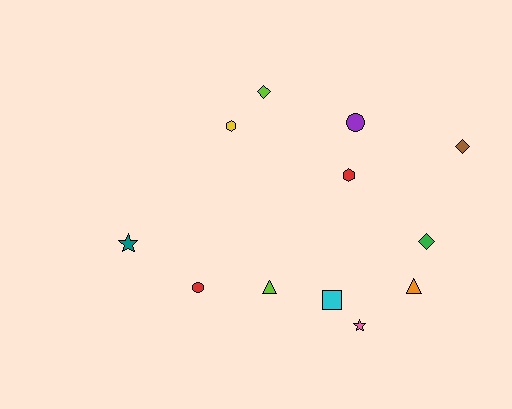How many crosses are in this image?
There are no crosses.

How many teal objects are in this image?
There is 1 teal object.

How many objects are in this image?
There are 12 objects.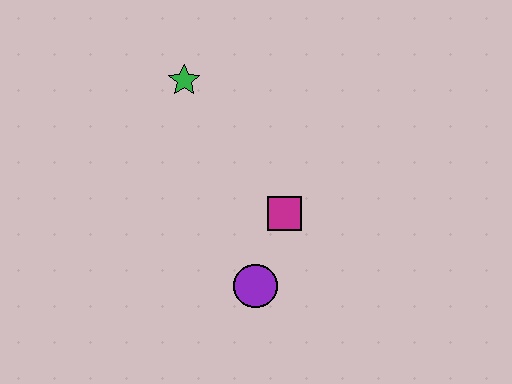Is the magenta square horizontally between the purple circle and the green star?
No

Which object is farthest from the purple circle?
The green star is farthest from the purple circle.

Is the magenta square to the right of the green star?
Yes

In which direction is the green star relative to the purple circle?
The green star is above the purple circle.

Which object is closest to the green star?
The magenta square is closest to the green star.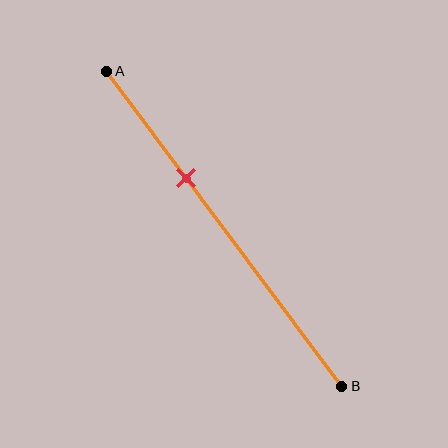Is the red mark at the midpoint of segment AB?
No, the mark is at about 35% from A, not at the 50% midpoint.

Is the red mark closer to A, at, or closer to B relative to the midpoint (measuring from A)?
The red mark is closer to point A than the midpoint of segment AB.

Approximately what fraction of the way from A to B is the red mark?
The red mark is approximately 35% of the way from A to B.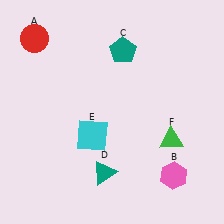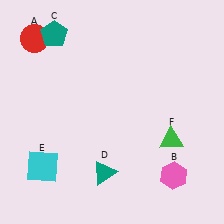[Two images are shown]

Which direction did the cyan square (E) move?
The cyan square (E) moved left.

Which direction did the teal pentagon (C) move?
The teal pentagon (C) moved left.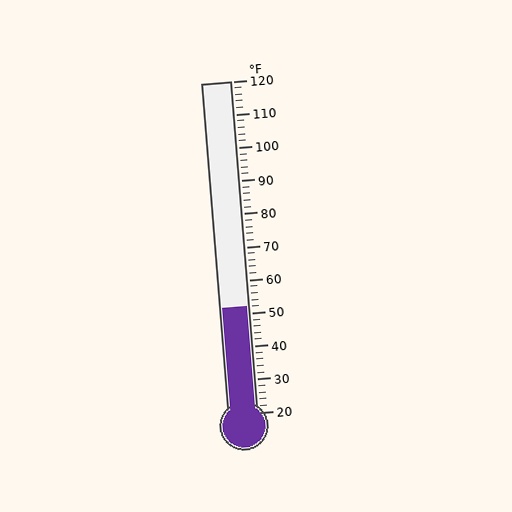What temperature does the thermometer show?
The thermometer shows approximately 52°F.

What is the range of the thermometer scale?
The thermometer scale ranges from 20°F to 120°F.